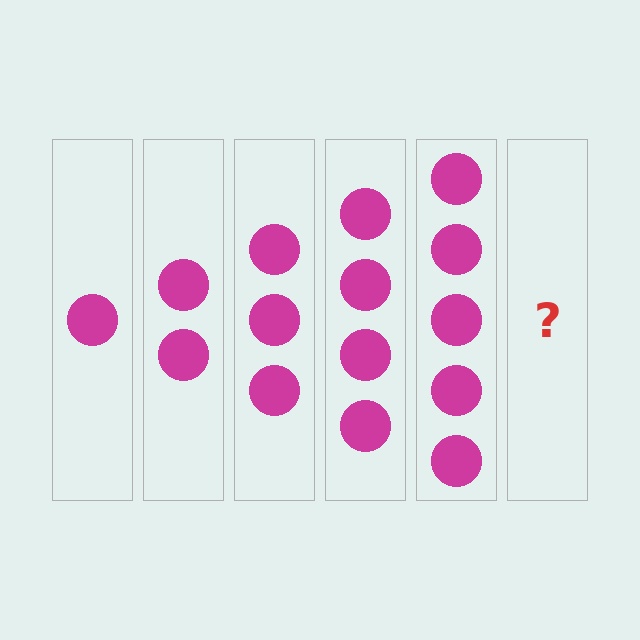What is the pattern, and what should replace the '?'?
The pattern is that each step adds one more circle. The '?' should be 6 circles.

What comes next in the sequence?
The next element should be 6 circles.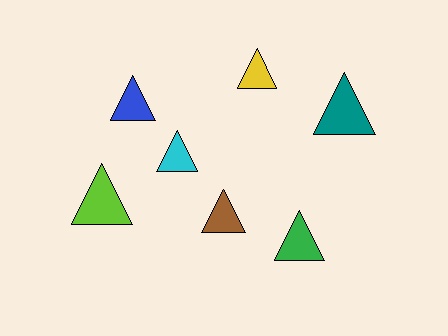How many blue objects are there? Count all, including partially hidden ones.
There is 1 blue object.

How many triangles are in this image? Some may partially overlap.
There are 7 triangles.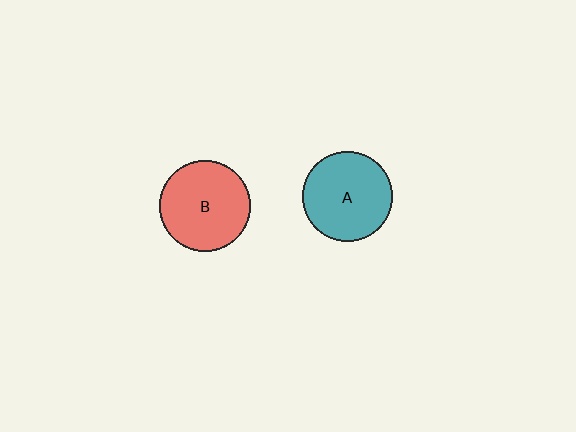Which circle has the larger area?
Circle B (red).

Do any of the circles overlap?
No, none of the circles overlap.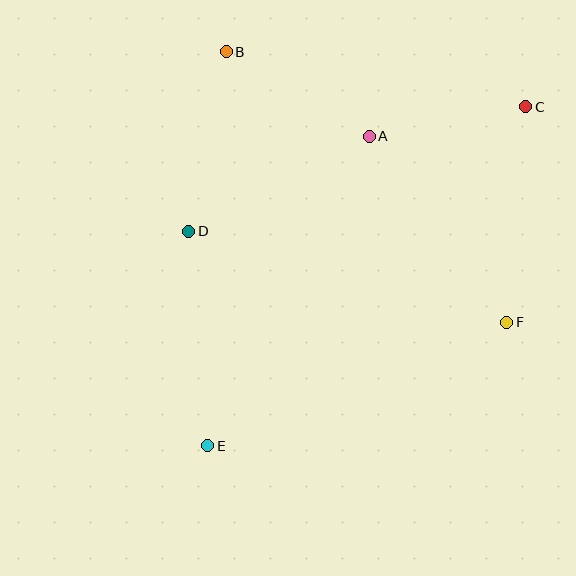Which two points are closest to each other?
Points A and C are closest to each other.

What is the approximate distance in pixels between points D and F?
The distance between D and F is approximately 331 pixels.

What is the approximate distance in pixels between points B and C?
The distance between B and C is approximately 304 pixels.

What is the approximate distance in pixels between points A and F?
The distance between A and F is approximately 231 pixels.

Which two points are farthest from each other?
Points C and E are farthest from each other.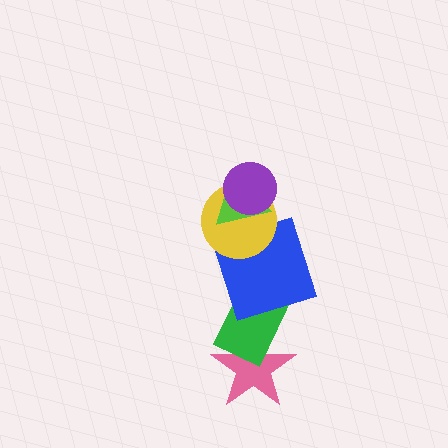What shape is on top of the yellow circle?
The lime triangle is on top of the yellow circle.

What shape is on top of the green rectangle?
The blue square is on top of the green rectangle.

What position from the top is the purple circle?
The purple circle is 1st from the top.